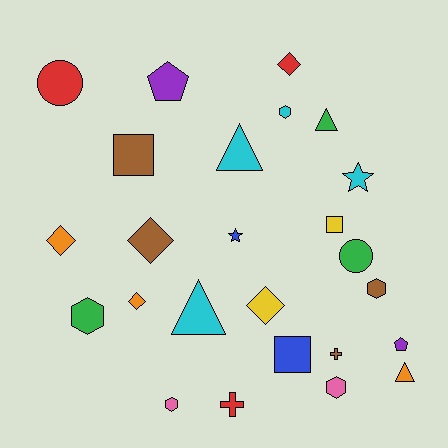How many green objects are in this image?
There are 3 green objects.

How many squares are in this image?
There are 3 squares.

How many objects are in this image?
There are 25 objects.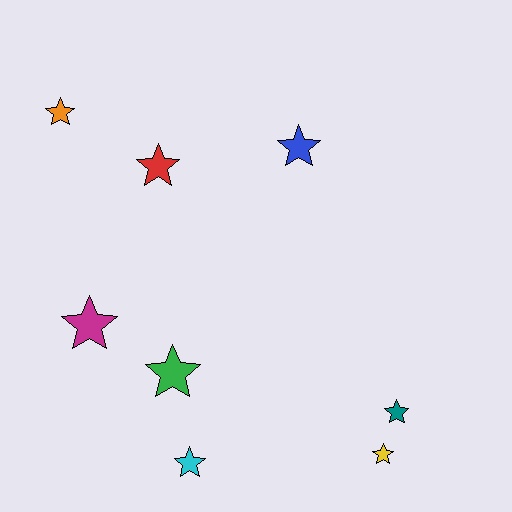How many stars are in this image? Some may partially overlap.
There are 8 stars.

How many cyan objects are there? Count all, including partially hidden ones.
There is 1 cyan object.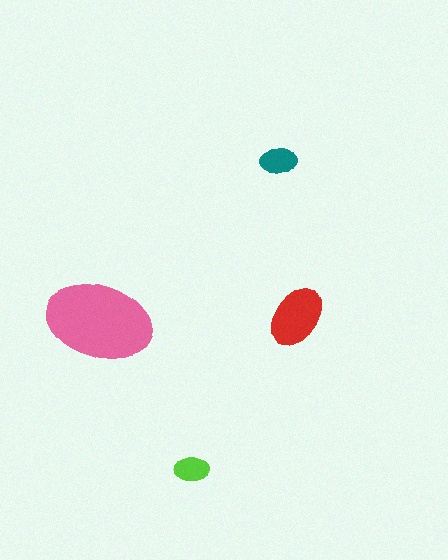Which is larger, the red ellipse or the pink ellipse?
The pink one.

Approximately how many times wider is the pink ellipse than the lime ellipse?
About 3 times wider.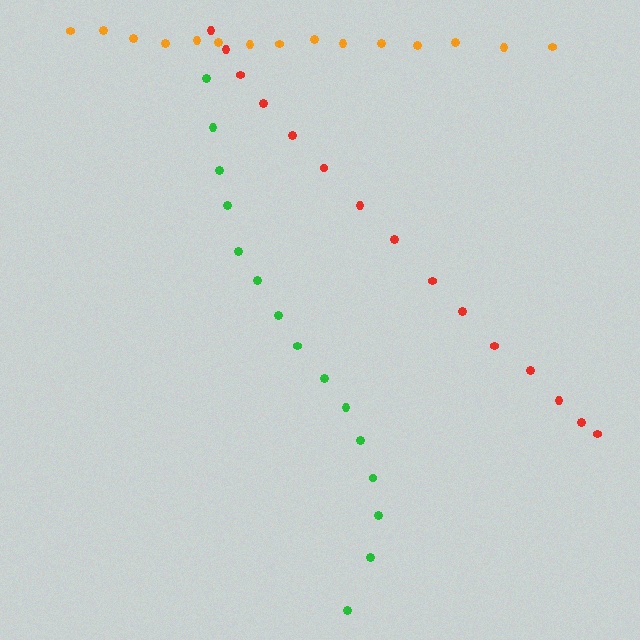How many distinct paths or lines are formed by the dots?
There are 3 distinct paths.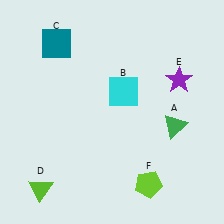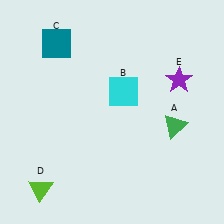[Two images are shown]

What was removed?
The lime pentagon (F) was removed in Image 2.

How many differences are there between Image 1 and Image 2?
There is 1 difference between the two images.